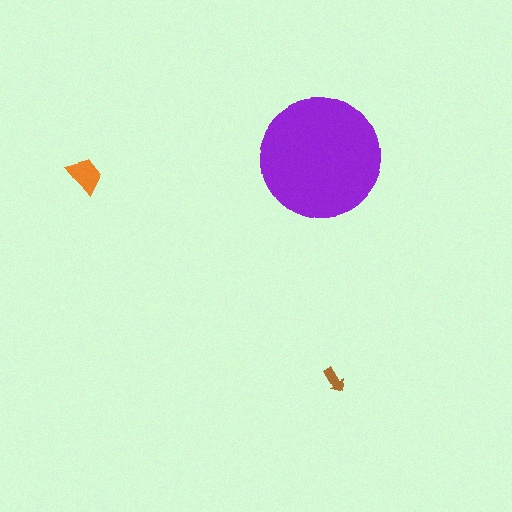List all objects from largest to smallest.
The purple circle, the orange trapezoid, the brown arrow.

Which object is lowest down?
The brown arrow is bottommost.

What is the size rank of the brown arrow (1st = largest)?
3rd.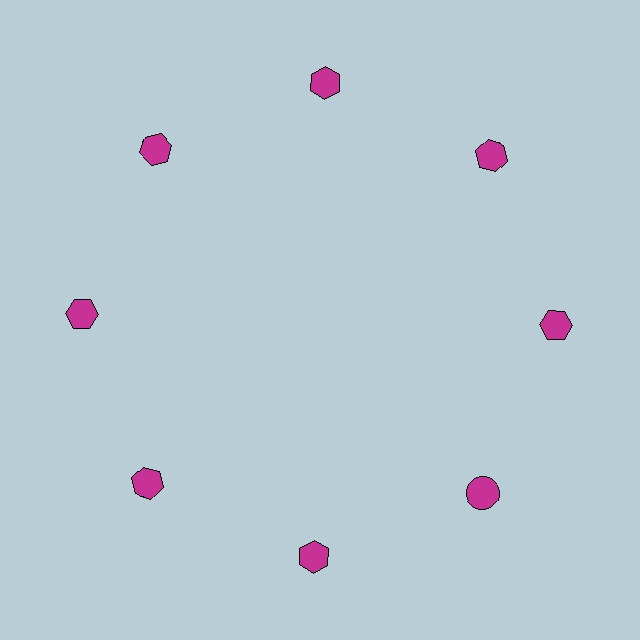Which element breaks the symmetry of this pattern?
The magenta circle at roughly the 4 o'clock position breaks the symmetry. All other shapes are magenta hexagons.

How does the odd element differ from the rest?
It has a different shape: circle instead of hexagon.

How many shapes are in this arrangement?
There are 8 shapes arranged in a ring pattern.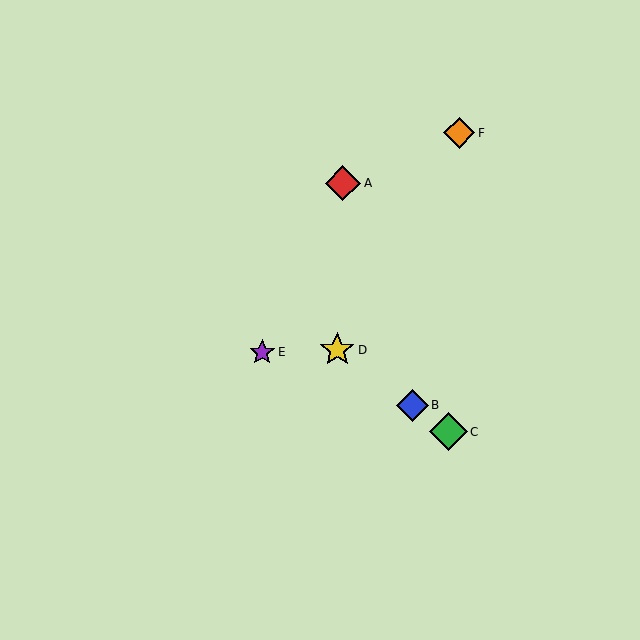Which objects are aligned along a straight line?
Objects B, C, D are aligned along a straight line.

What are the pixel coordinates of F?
Object F is at (459, 133).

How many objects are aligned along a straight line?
3 objects (B, C, D) are aligned along a straight line.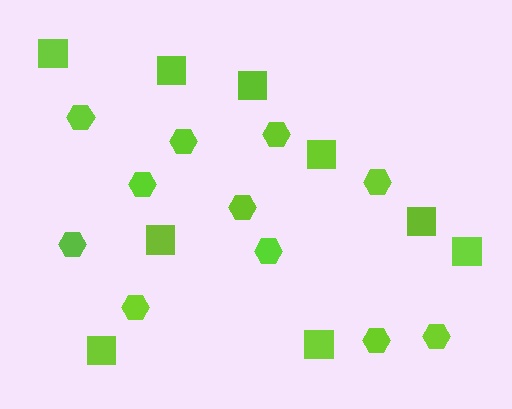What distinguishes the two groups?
There are 2 groups: one group of squares (9) and one group of hexagons (11).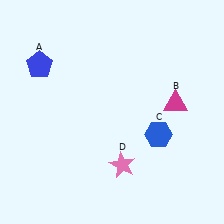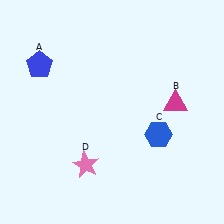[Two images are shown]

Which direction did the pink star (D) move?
The pink star (D) moved left.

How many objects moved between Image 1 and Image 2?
1 object moved between the two images.